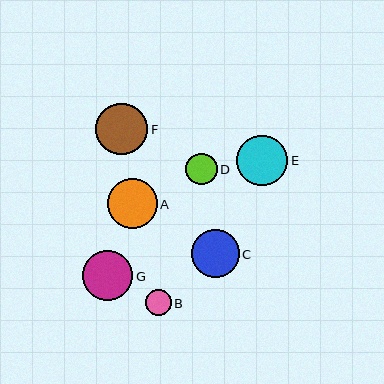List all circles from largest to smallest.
From largest to smallest: F, E, G, A, C, D, B.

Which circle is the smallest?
Circle B is the smallest with a size of approximately 26 pixels.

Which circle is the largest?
Circle F is the largest with a size of approximately 52 pixels.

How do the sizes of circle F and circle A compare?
Circle F and circle A are approximately the same size.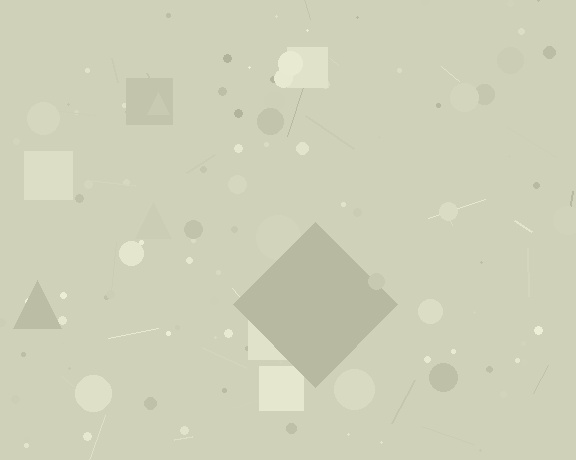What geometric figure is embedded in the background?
A diamond is embedded in the background.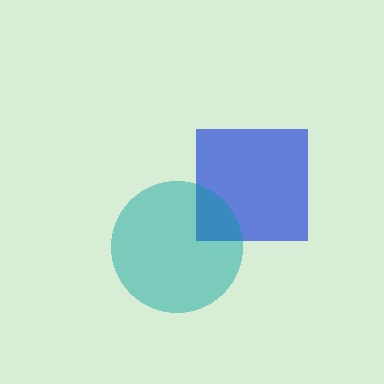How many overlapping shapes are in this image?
There are 2 overlapping shapes in the image.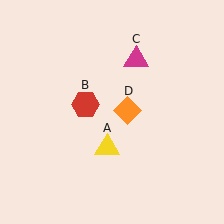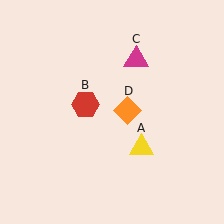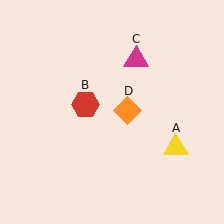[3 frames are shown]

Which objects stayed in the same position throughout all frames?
Red hexagon (object B) and magenta triangle (object C) and orange diamond (object D) remained stationary.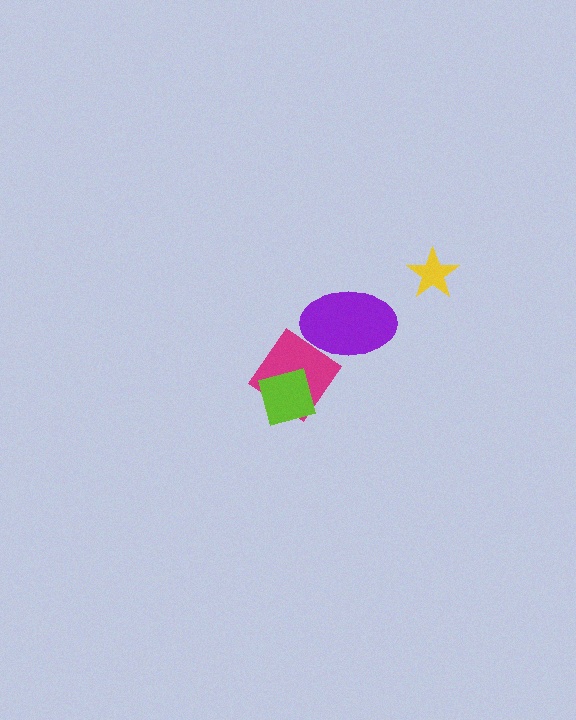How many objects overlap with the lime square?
1 object overlaps with the lime square.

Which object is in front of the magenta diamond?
The lime square is in front of the magenta diamond.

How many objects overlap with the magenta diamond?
1 object overlaps with the magenta diamond.